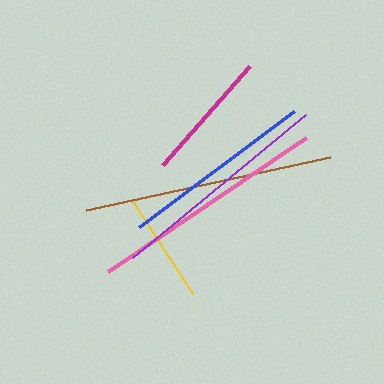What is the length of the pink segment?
The pink segment is approximately 239 pixels long.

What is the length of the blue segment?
The blue segment is approximately 193 pixels long.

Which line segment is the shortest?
The yellow line is the shortest at approximately 112 pixels.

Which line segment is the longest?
The brown line is the longest at approximately 249 pixels.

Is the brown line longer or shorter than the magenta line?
The brown line is longer than the magenta line.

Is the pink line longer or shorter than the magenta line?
The pink line is longer than the magenta line.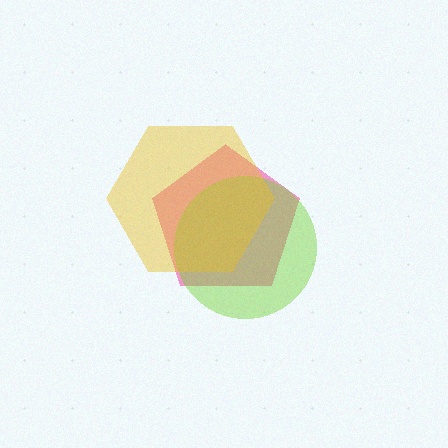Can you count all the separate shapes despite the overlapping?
Yes, there are 3 separate shapes.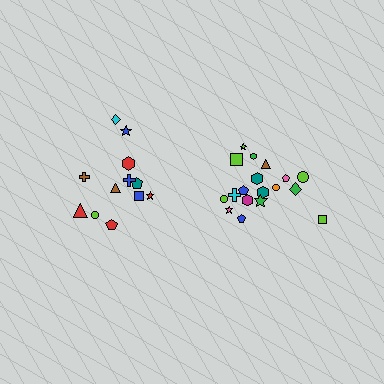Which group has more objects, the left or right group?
The right group.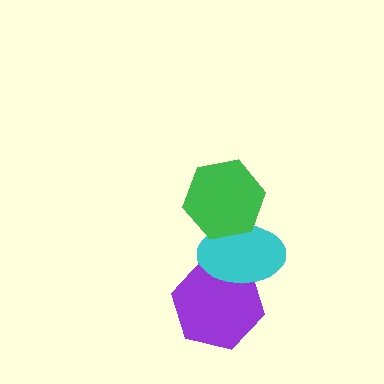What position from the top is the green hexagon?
The green hexagon is 1st from the top.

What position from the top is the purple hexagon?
The purple hexagon is 3rd from the top.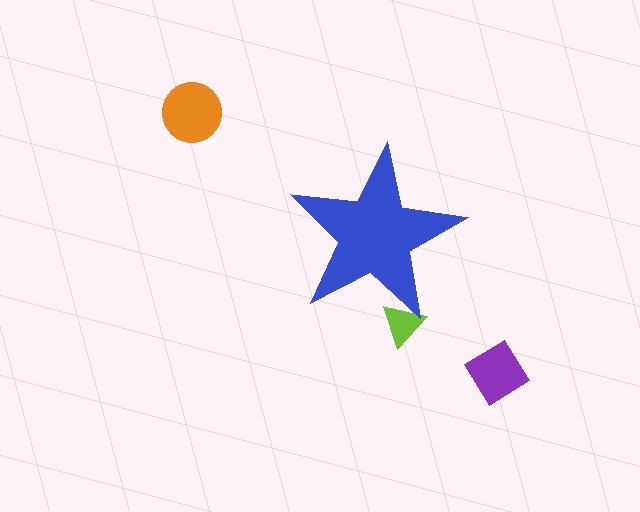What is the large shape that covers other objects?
A blue star.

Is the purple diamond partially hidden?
No, the purple diamond is fully visible.